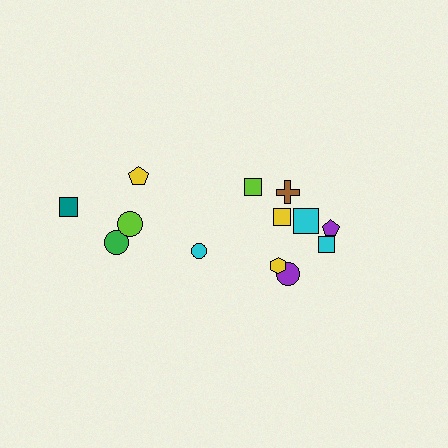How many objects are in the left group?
There are 5 objects.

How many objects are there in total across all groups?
There are 13 objects.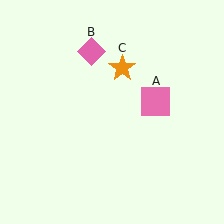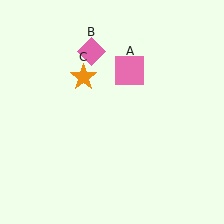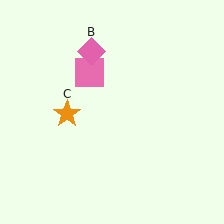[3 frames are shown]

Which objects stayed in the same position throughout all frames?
Pink diamond (object B) remained stationary.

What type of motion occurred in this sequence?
The pink square (object A), orange star (object C) rotated counterclockwise around the center of the scene.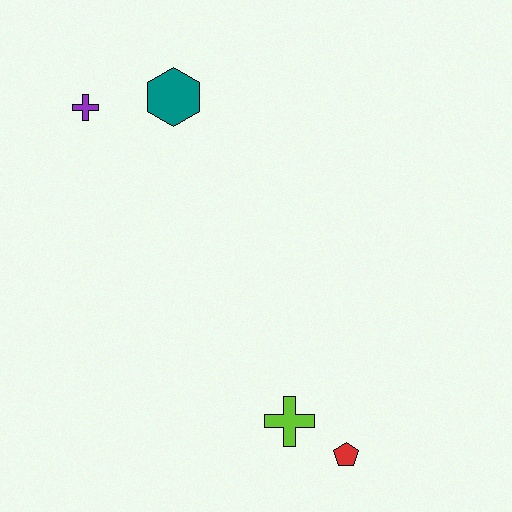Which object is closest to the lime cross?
The red pentagon is closest to the lime cross.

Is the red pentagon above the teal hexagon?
No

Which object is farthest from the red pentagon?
The purple cross is farthest from the red pentagon.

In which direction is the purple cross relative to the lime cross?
The purple cross is above the lime cross.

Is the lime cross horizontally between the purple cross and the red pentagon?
Yes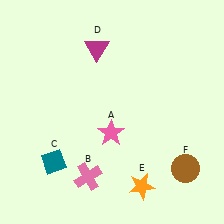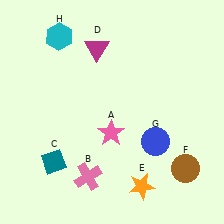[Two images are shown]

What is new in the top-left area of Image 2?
A cyan hexagon (H) was added in the top-left area of Image 2.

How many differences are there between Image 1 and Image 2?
There are 2 differences between the two images.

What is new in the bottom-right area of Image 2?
A blue circle (G) was added in the bottom-right area of Image 2.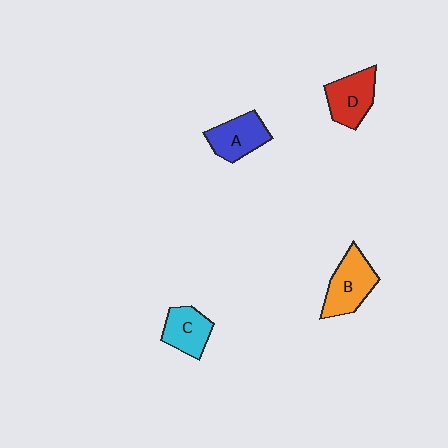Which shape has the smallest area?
Shape C (cyan).